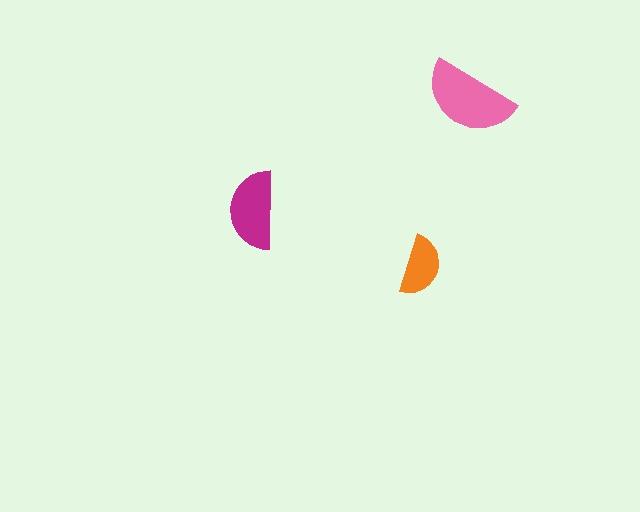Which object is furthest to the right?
The pink semicircle is rightmost.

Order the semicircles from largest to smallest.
the pink one, the magenta one, the orange one.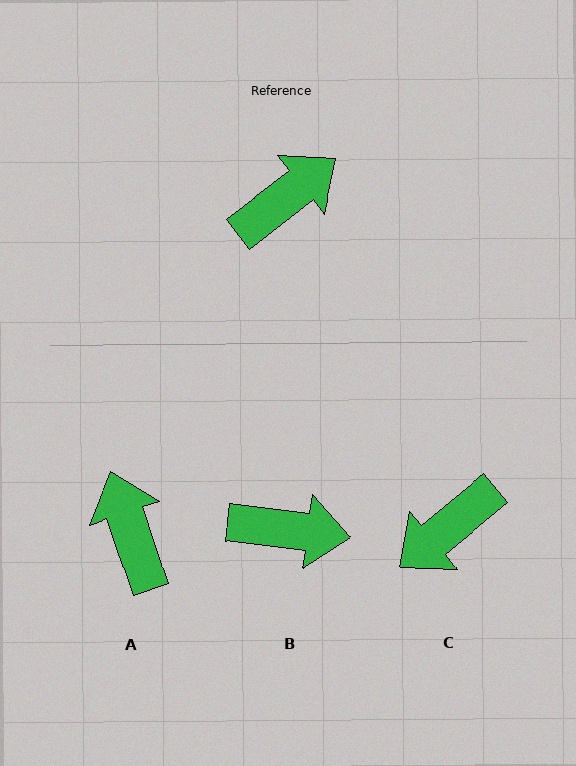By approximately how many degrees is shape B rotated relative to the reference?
Approximately 45 degrees clockwise.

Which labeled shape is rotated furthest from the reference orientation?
C, about 178 degrees away.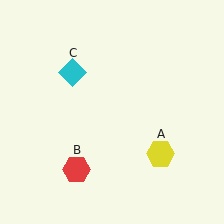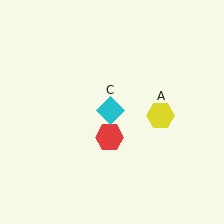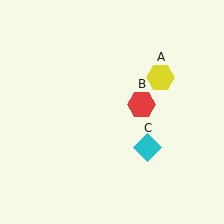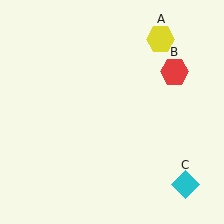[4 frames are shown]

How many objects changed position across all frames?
3 objects changed position: yellow hexagon (object A), red hexagon (object B), cyan diamond (object C).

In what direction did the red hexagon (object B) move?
The red hexagon (object B) moved up and to the right.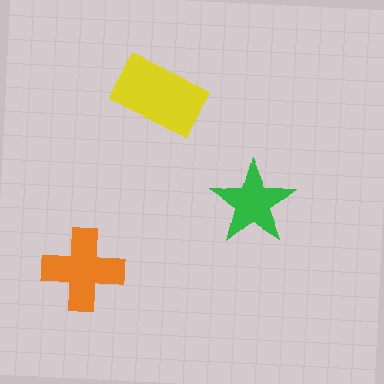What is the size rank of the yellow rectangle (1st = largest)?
1st.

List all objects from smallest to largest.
The green star, the orange cross, the yellow rectangle.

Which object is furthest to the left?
The orange cross is leftmost.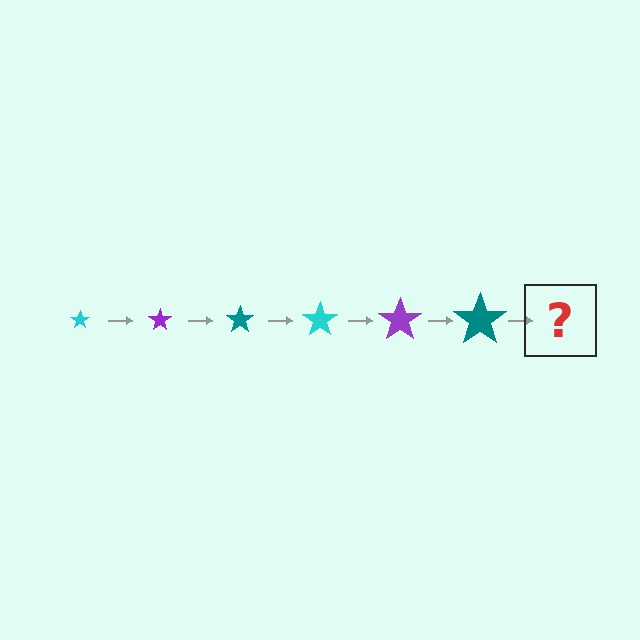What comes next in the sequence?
The next element should be a cyan star, larger than the previous one.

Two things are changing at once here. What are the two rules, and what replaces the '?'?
The two rules are that the star grows larger each step and the color cycles through cyan, purple, and teal. The '?' should be a cyan star, larger than the previous one.